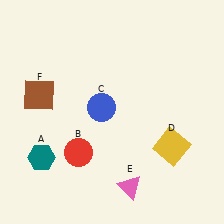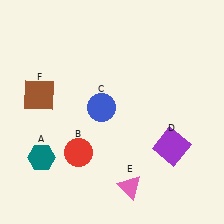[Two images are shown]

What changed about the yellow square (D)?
In Image 1, D is yellow. In Image 2, it changed to purple.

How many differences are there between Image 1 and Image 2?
There is 1 difference between the two images.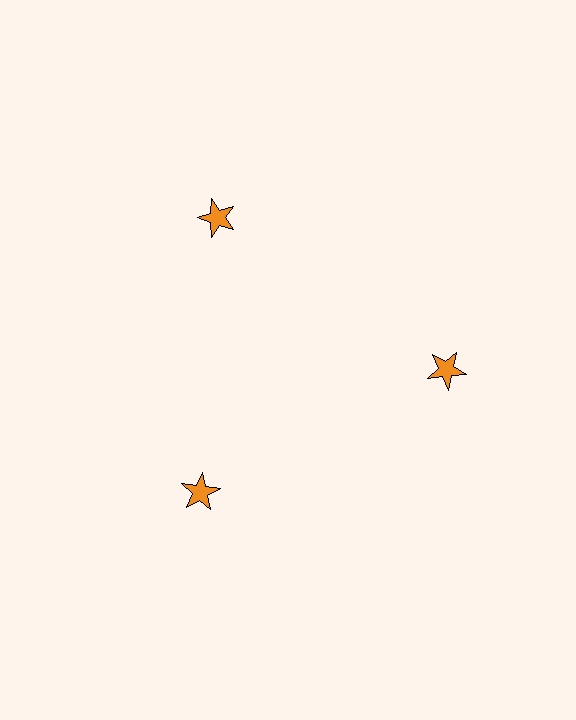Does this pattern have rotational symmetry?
Yes, this pattern has 3-fold rotational symmetry. It looks the same after rotating 120 degrees around the center.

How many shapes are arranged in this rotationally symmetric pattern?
There are 3 shapes, arranged in 3 groups of 1.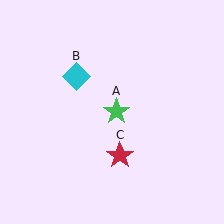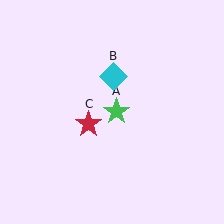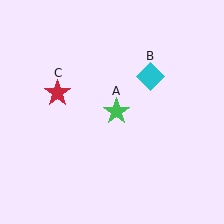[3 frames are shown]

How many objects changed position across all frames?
2 objects changed position: cyan diamond (object B), red star (object C).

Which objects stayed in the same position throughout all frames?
Green star (object A) remained stationary.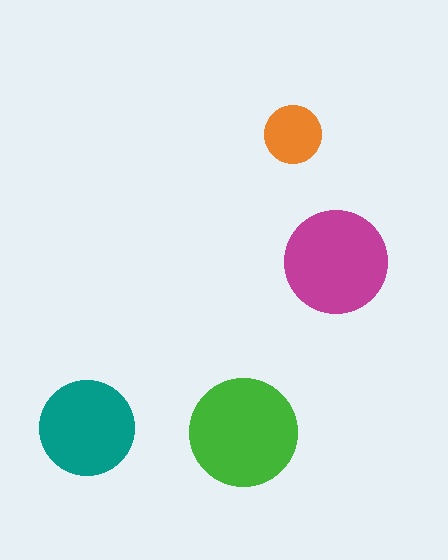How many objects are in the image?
There are 4 objects in the image.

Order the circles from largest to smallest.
the green one, the magenta one, the teal one, the orange one.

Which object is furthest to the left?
The teal circle is leftmost.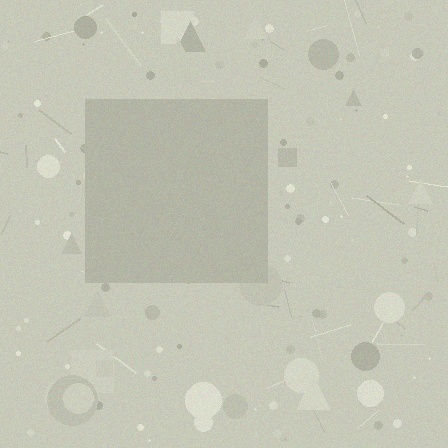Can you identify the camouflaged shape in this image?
The camouflaged shape is a square.